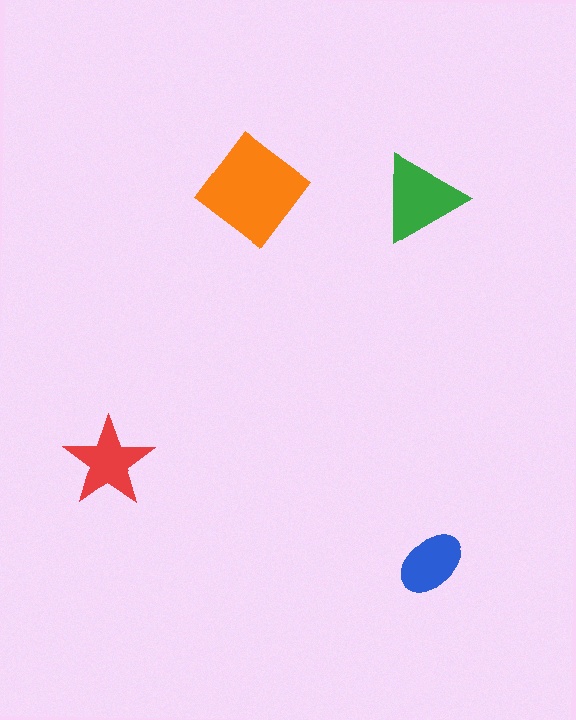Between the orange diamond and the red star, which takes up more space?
The orange diamond.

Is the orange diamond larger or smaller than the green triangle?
Larger.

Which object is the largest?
The orange diamond.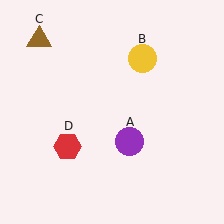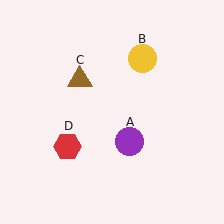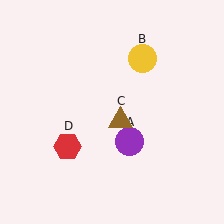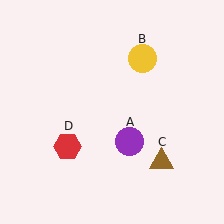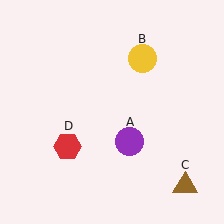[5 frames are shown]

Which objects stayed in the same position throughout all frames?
Purple circle (object A) and yellow circle (object B) and red hexagon (object D) remained stationary.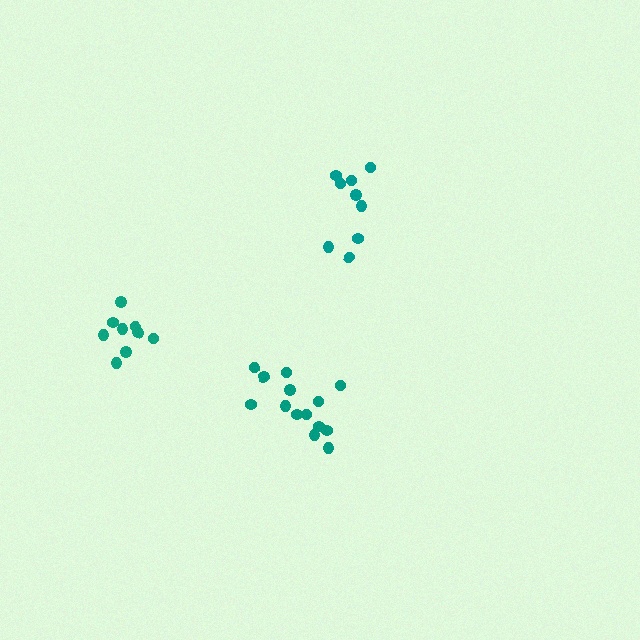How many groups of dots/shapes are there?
There are 3 groups.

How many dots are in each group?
Group 1: 9 dots, Group 2: 14 dots, Group 3: 9 dots (32 total).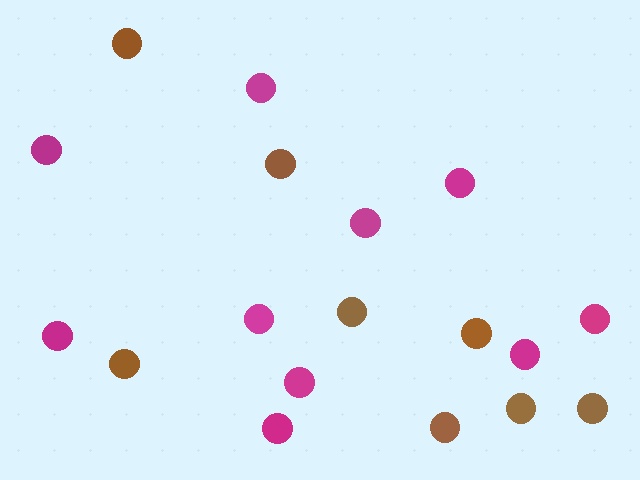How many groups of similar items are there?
There are 2 groups: one group of brown circles (8) and one group of magenta circles (10).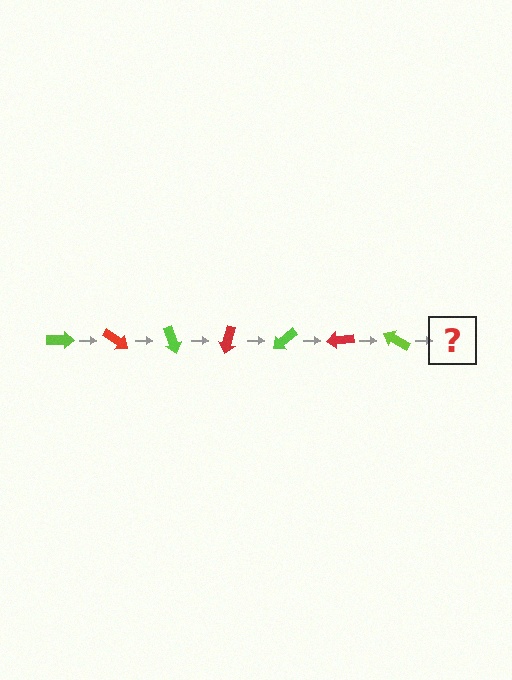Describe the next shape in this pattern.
It should be a red arrow, rotated 245 degrees from the start.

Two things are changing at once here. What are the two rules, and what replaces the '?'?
The two rules are that it rotates 35 degrees each step and the color cycles through lime and red. The '?' should be a red arrow, rotated 245 degrees from the start.